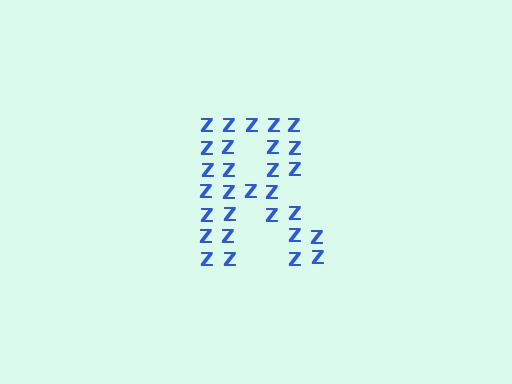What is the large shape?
The large shape is the letter R.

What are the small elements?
The small elements are letter Z's.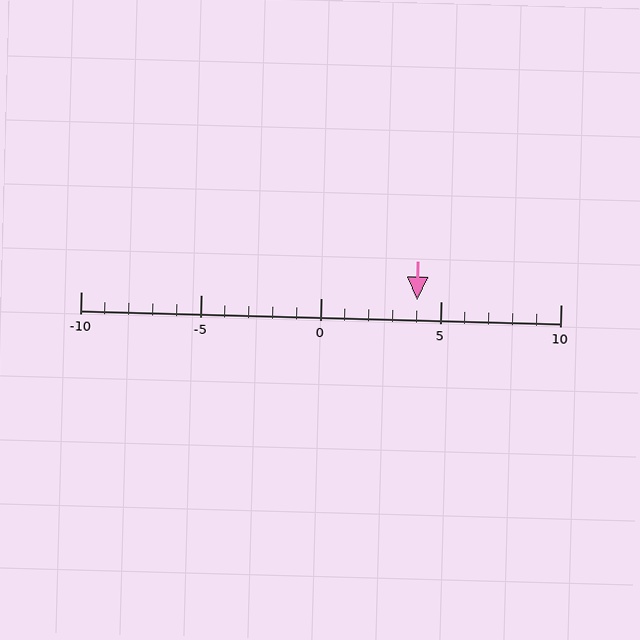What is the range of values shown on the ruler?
The ruler shows values from -10 to 10.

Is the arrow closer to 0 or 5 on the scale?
The arrow is closer to 5.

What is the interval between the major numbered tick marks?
The major tick marks are spaced 5 units apart.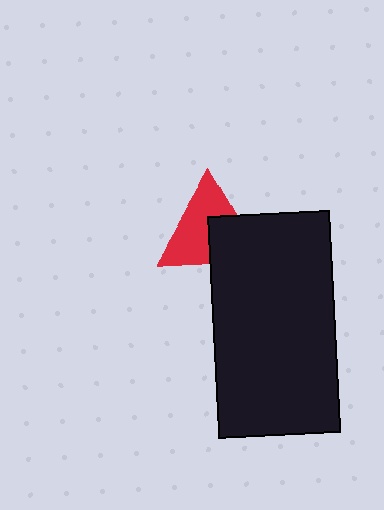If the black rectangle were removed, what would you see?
You would see the complete red triangle.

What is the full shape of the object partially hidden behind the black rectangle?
The partially hidden object is a red triangle.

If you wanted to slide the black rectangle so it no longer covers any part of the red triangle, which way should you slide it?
Slide it toward the lower-right — that is the most direct way to separate the two shapes.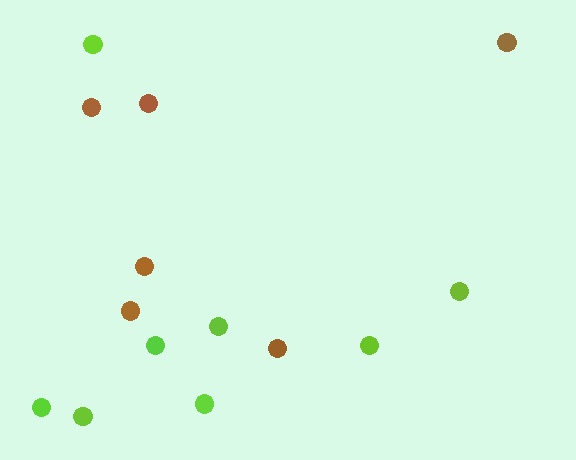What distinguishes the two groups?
There are 2 groups: one group of lime circles (8) and one group of brown circles (6).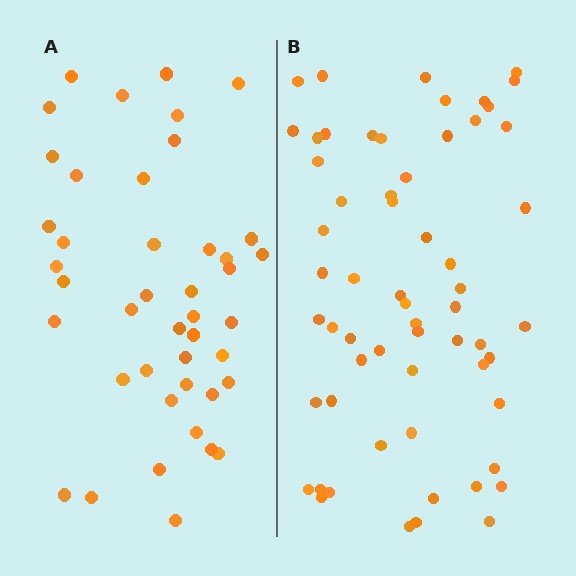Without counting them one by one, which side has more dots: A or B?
Region B (the right region) has more dots.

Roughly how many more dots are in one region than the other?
Region B has approximately 15 more dots than region A.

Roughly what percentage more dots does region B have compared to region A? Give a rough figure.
About 40% more.